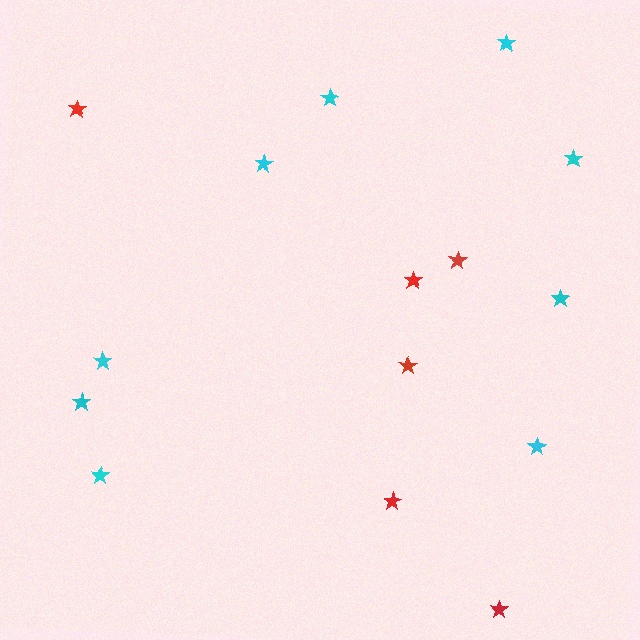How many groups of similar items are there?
There are 2 groups: one group of red stars (6) and one group of cyan stars (9).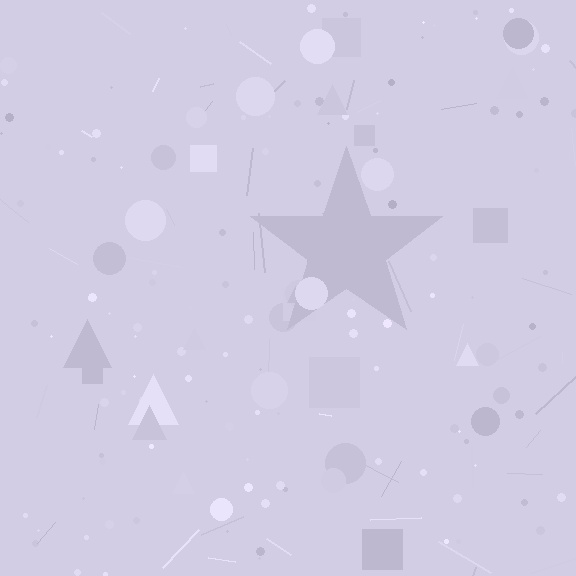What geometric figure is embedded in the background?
A star is embedded in the background.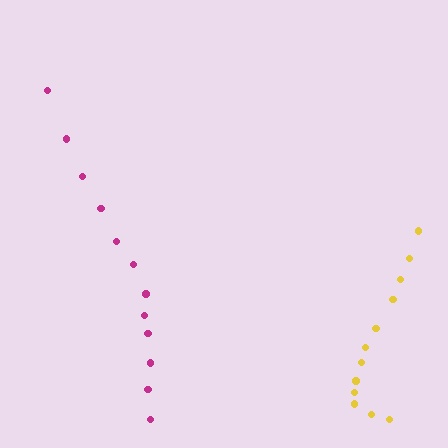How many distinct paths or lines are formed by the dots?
There are 2 distinct paths.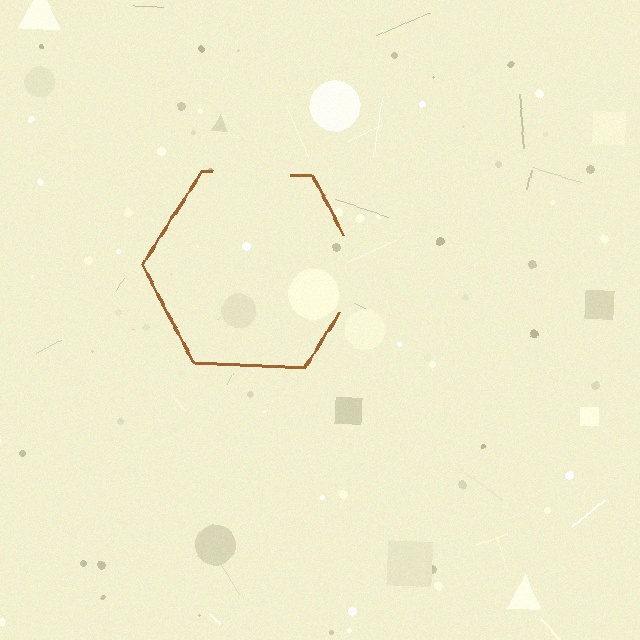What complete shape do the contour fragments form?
The contour fragments form a hexagon.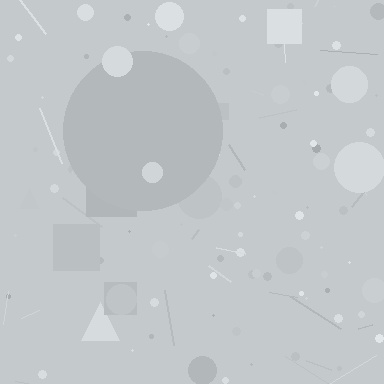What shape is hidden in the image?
A circle is hidden in the image.